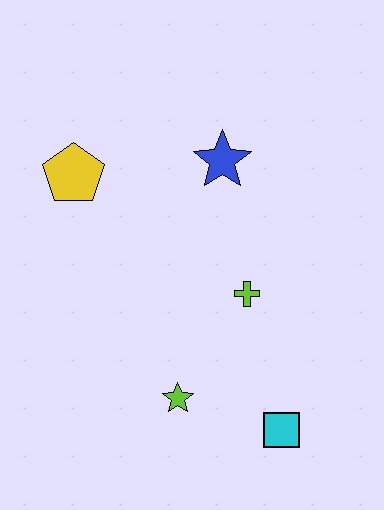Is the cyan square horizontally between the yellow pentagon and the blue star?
No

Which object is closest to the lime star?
The cyan square is closest to the lime star.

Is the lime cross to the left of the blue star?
No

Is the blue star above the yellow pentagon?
Yes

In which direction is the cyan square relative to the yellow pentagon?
The cyan square is below the yellow pentagon.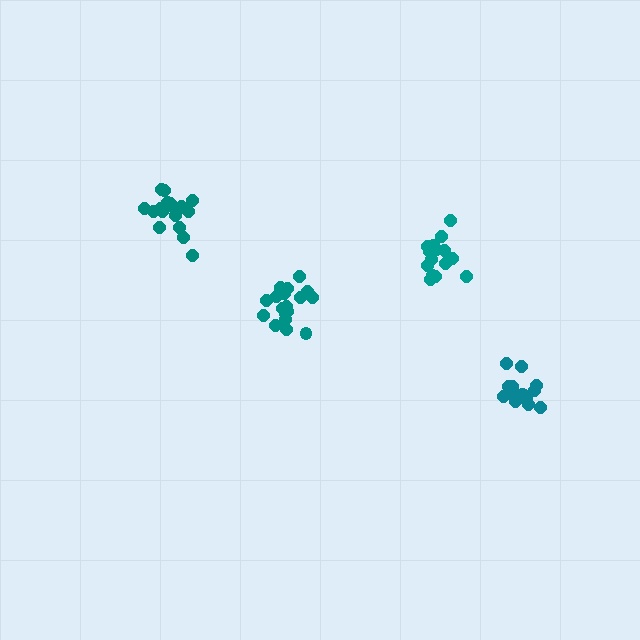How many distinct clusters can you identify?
There are 4 distinct clusters.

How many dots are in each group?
Group 1: 18 dots, Group 2: 18 dots, Group 3: 15 dots, Group 4: 15 dots (66 total).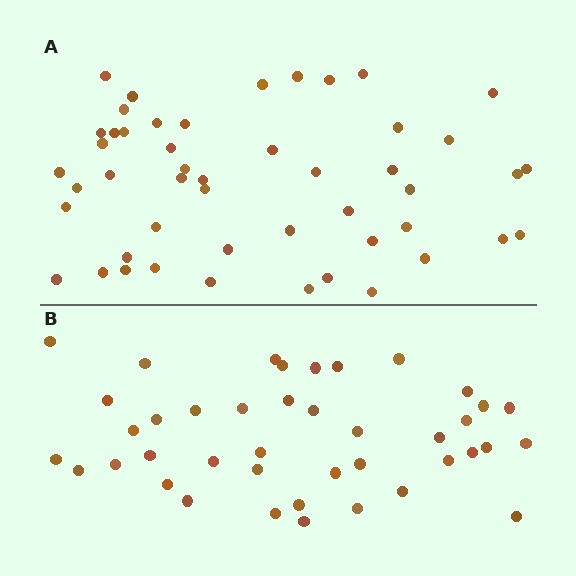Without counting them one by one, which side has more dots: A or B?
Region A (the top region) has more dots.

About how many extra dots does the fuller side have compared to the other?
Region A has roughly 8 or so more dots than region B.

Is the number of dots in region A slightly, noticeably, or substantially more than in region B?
Region A has only slightly more — the two regions are fairly close. The ratio is roughly 1.2 to 1.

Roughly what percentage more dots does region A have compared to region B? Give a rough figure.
About 20% more.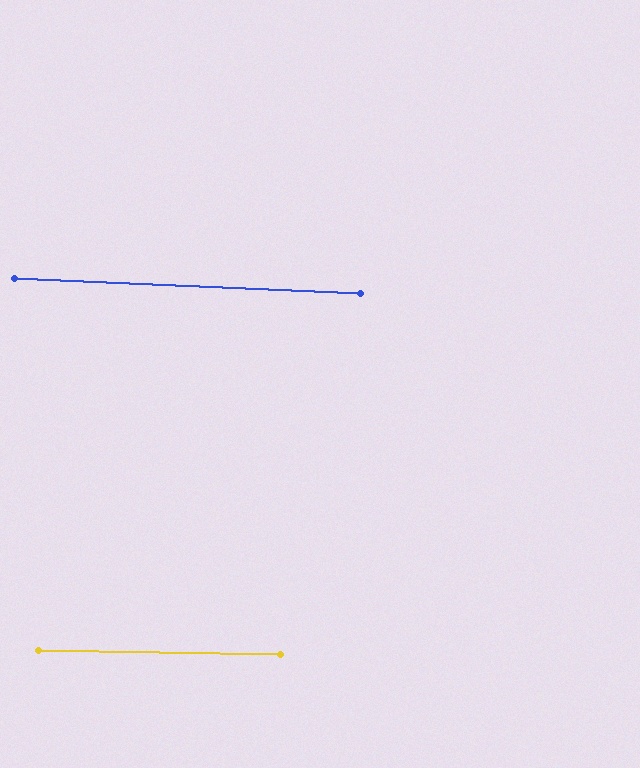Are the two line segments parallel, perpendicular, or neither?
Parallel — their directions differ by only 1.6°.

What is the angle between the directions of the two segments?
Approximately 2 degrees.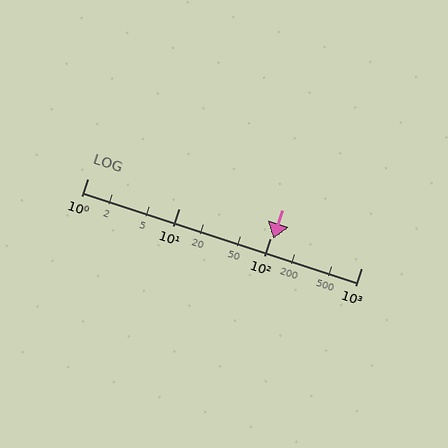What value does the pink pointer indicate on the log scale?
The pointer indicates approximately 110.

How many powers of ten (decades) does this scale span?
The scale spans 3 decades, from 1 to 1000.